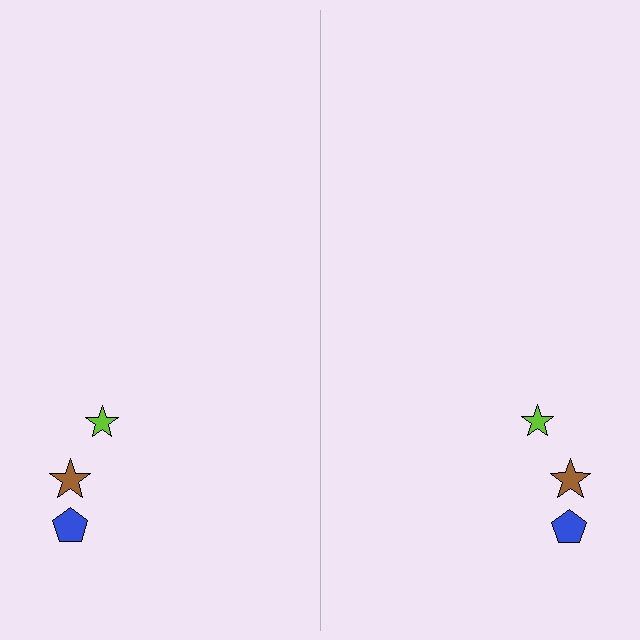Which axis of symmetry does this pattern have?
The pattern has a vertical axis of symmetry running through the center of the image.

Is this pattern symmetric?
Yes, this pattern has bilateral (reflection) symmetry.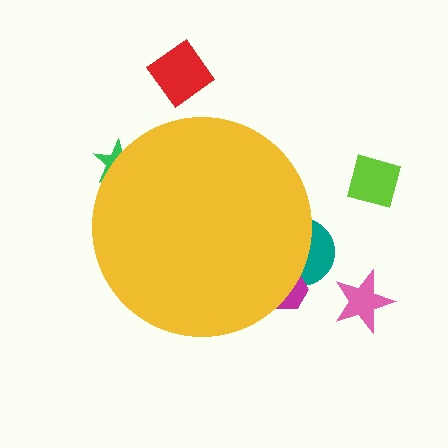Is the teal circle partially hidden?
Yes, the teal circle is partially hidden behind the yellow circle.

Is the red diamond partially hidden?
No, the red diamond is fully visible.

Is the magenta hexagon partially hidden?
Yes, the magenta hexagon is partially hidden behind the yellow circle.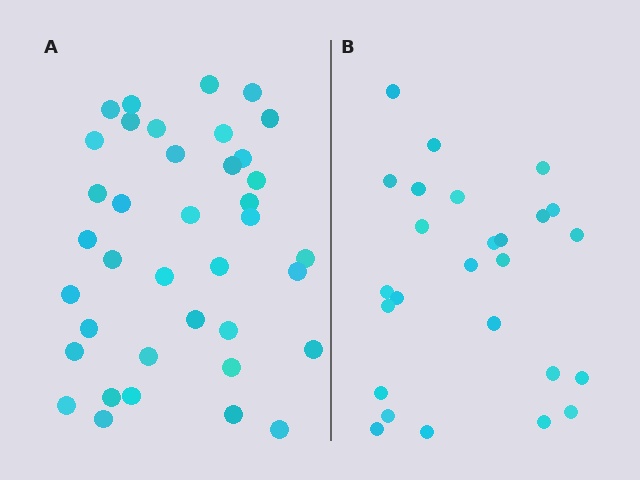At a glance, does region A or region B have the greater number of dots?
Region A (the left region) has more dots.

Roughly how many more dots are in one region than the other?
Region A has roughly 12 or so more dots than region B.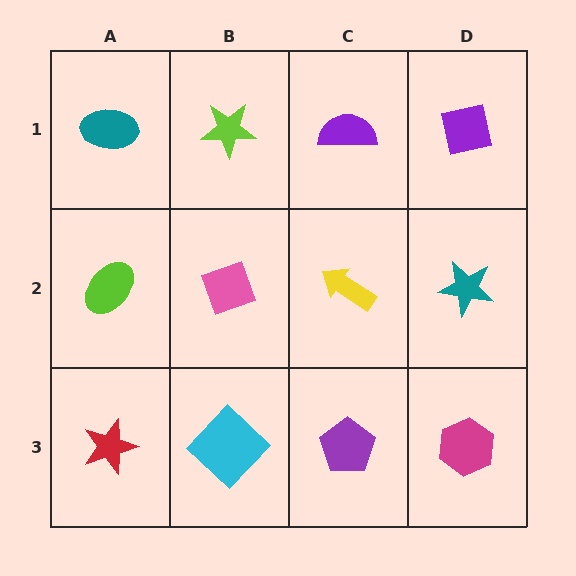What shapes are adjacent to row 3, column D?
A teal star (row 2, column D), a purple pentagon (row 3, column C).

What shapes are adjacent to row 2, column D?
A purple square (row 1, column D), a magenta hexagon (row 3, column D), a yellow arrow (row 2, column C).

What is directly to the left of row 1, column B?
A teal ellipse.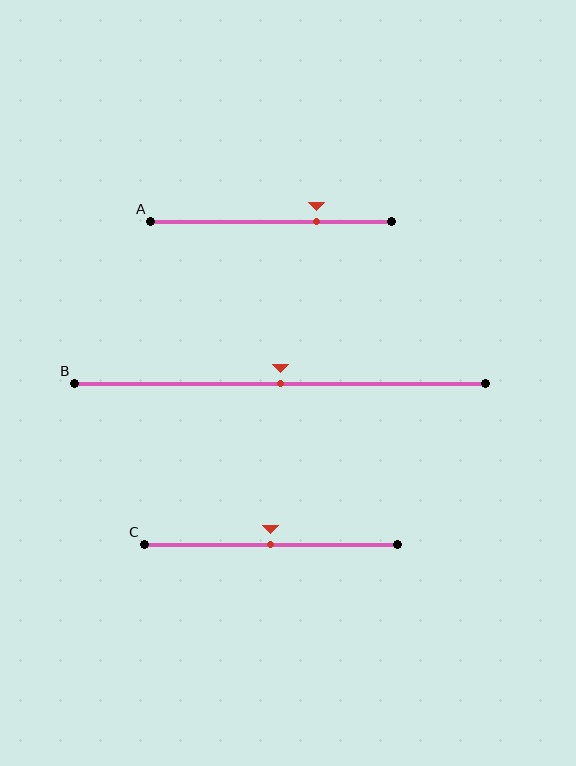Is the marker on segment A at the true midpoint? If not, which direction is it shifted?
No, the marker on segment A is shifted to the right by about 19% of the segment length.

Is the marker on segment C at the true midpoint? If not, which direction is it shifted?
Yes, the marker on segment C is at the true midpoint.